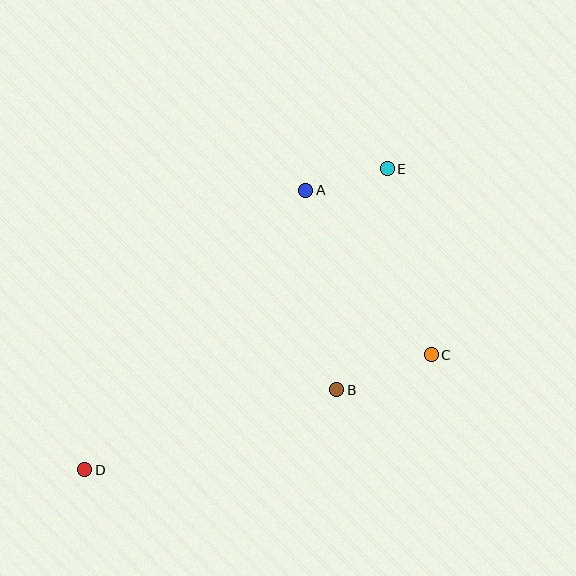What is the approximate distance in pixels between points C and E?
The distance between C and E is approximately 191 pixels.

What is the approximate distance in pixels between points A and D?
The distance between A and D is approximately 356 pixels.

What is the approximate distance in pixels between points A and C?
The distance between A and C is approximately 207 pixels.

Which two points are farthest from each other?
Points D and E are farthest from each other.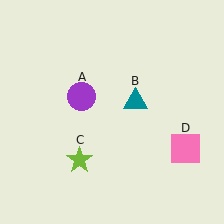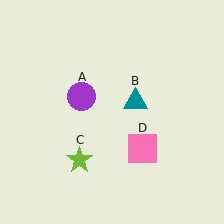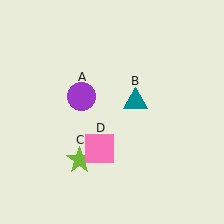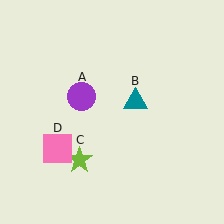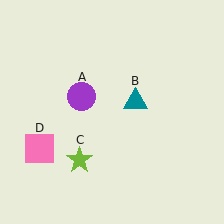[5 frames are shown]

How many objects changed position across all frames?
1 object changed position: pink square (object D).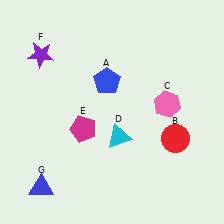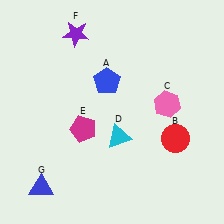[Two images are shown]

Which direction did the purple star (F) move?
The purple star (F) moved right.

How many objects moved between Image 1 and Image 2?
1 object moved between the two images.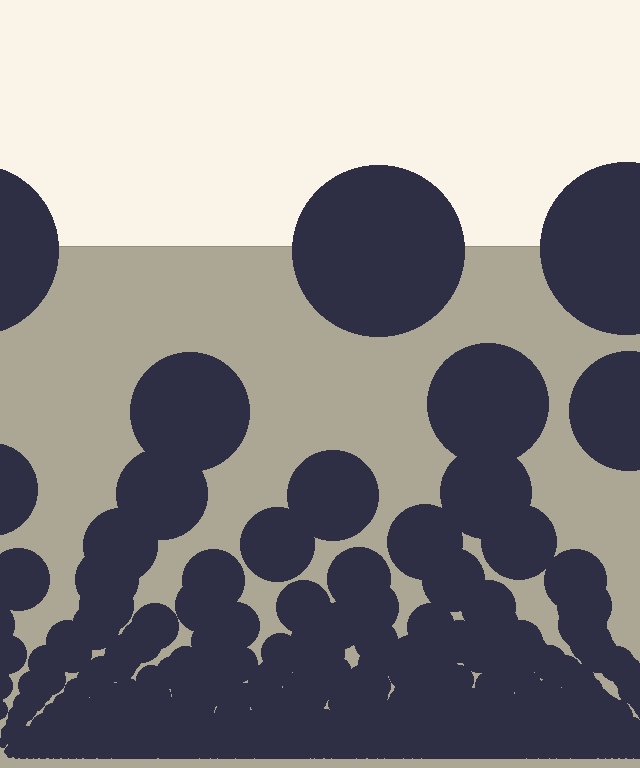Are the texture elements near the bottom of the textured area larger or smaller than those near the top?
Smaller. The gradient is inverted — elements near the bottom are smaller and denser.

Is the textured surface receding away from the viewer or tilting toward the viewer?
The surface appears to tilt toward the viewer. Texture elements get larger and sparser toward the top.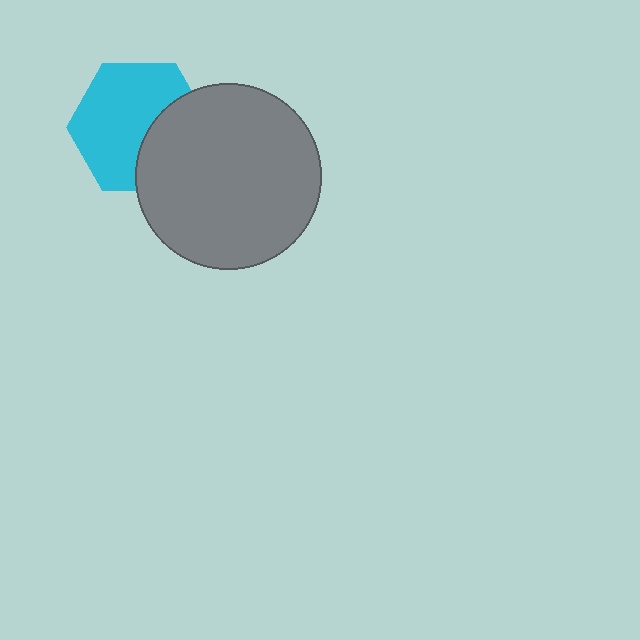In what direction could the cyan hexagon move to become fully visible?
The cyan hexagon could move left. That would shift it out from behind the gray circle entirely.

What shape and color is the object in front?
The object in front is a gray circle.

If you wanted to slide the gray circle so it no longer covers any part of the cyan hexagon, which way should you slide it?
Slide it right — that is the most direct way to separate the two shapes.